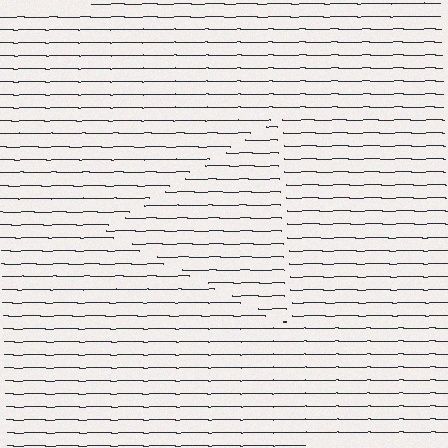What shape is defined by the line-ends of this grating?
An illusory triangle. The interior of the shape contains the same grating, shifted by half a period — the contour is defined by the phase discontinuity where line-ends from the inner and outer gratings abut.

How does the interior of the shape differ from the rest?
The interior of the shape contains the same grating, shifted by half a period — the contour is defined by the phase discontinuity where line-ends from the inner and outer gratings abut.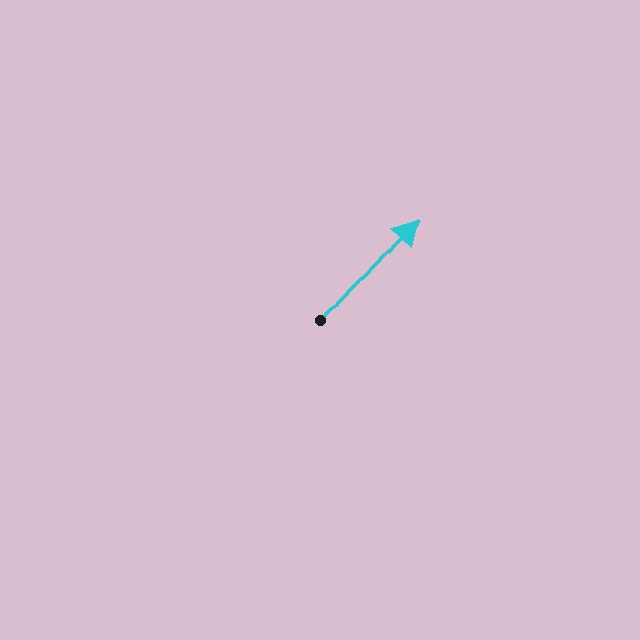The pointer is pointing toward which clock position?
Roughly 1 o'clock.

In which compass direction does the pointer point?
Northeast.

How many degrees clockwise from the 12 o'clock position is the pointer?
Approximately 43 degrees.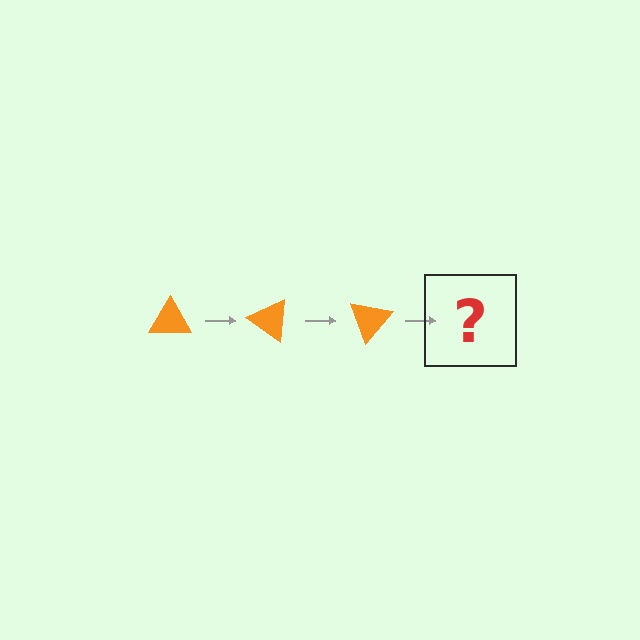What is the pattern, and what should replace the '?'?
The pattern is that the triangle rotates 35 degrees each step. The '?' should be an orange triangle rotated 105 degrees.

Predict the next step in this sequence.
The next step is an orange triangle rotated 105 degrees.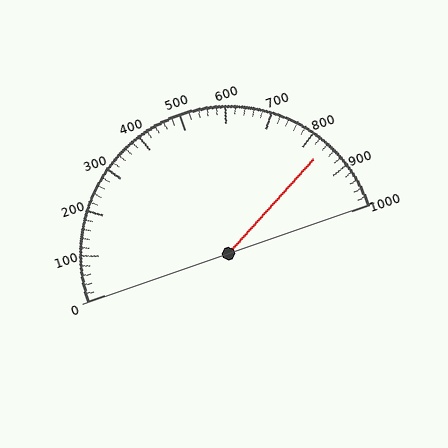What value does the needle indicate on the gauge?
The needle indicates approximately 840.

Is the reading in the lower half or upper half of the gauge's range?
The reading is in the upper half of the range (0 to 1000).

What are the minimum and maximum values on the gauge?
The gauge ranges from 0 to 1000.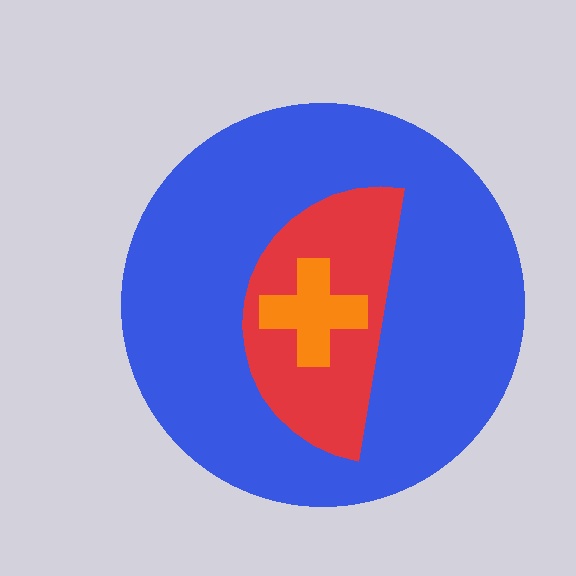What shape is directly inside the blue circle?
The red semicircle.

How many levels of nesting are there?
3.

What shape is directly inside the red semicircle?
The orange cross.